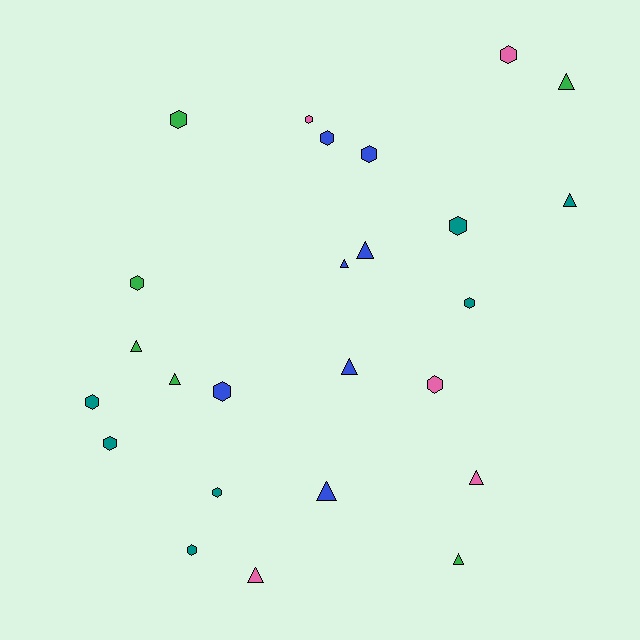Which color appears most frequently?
Teal, with 7 objects.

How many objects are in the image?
There are 25 objects.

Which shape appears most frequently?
Hexagon, with 14 objects.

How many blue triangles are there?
There are 4 blue triangles.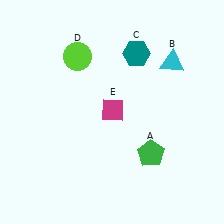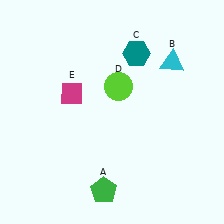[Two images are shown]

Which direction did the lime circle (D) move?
The lime circle (D) moved right.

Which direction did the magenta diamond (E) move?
The magenta diamond (E) moved left.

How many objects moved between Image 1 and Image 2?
3 objects moved between the two images.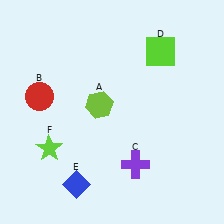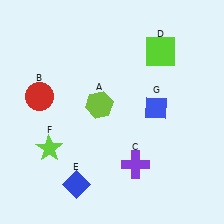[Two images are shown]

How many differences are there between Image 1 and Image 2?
There is 1 difference between the two images.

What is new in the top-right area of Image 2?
A blue diamond (G) was added in the top-right area of Image 2.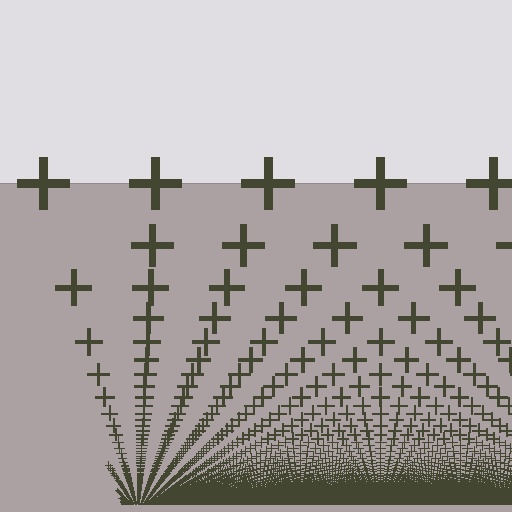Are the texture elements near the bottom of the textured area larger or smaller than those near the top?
Smaller. The gradient is inverted — elements near the bottom are smaller and denser.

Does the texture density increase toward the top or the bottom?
Density increases toward the bottom.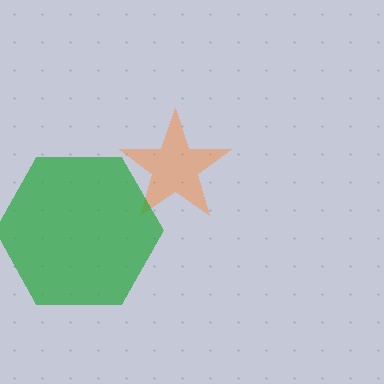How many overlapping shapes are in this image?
There are 2 overlapping shapes in the image.